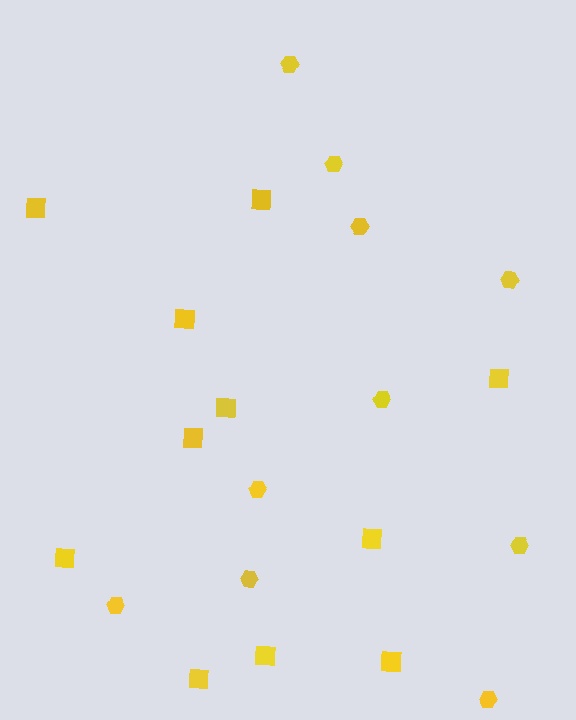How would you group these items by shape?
There are 2 groups: one group of squares (11) and one group of hexagons (10).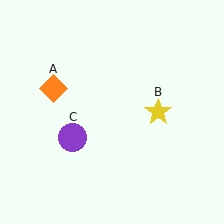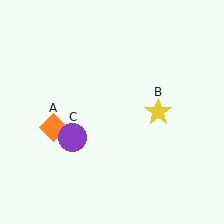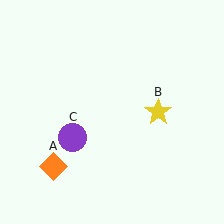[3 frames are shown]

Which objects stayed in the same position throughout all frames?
Yellow star (object B) and purple circle (object C) remained stationary.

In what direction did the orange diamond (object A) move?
The orange diamond (object A) moved down.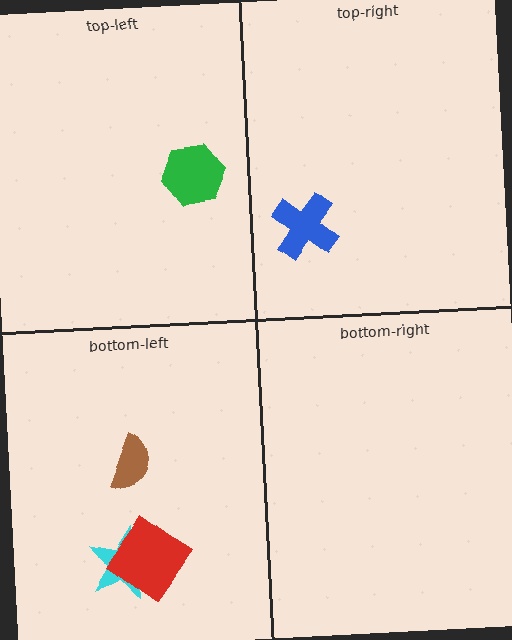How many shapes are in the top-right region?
1.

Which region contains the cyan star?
The bottom-left region.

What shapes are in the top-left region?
The green hexagon.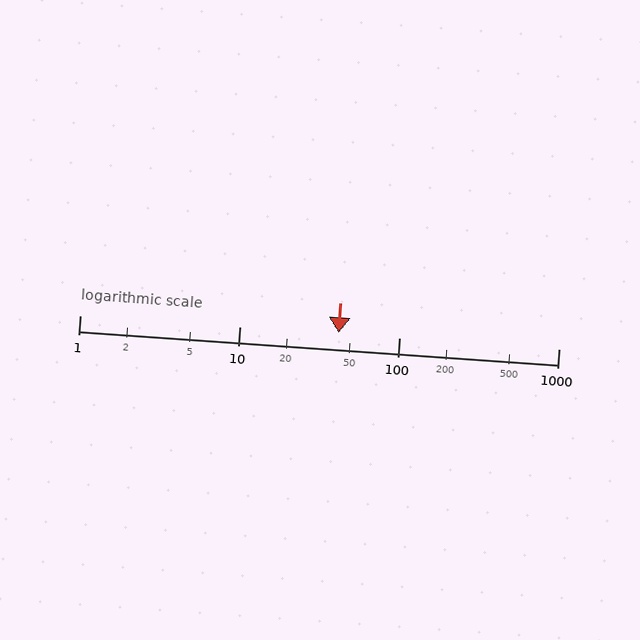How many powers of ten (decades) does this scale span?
The scale spans 3 decades, from 1 to 1000.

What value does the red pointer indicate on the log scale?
The pointer indicates approximately 42.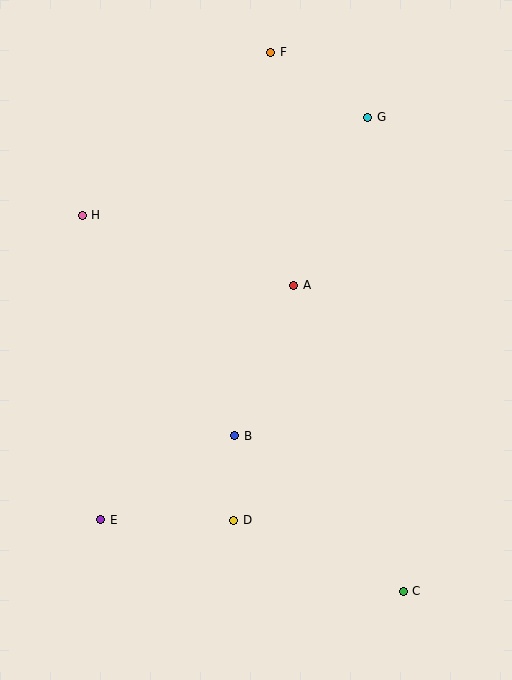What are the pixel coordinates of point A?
Point A is at (294, 285).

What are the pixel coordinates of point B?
Point B is at (235, 436).